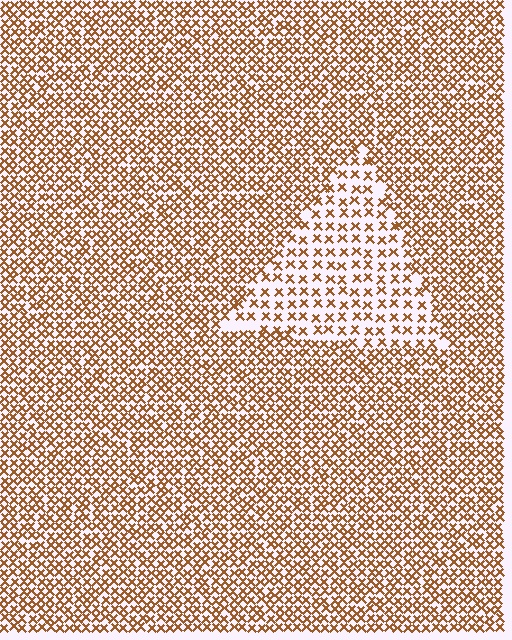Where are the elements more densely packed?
The elements are more densely packed outside the triangle boundary.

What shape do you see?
I see a triangle.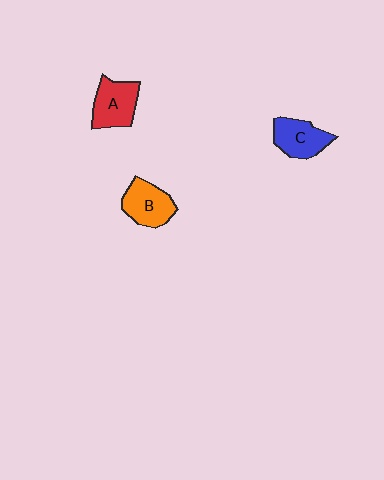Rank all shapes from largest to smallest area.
From largest to smallest: A (red), B (orange), C (blue).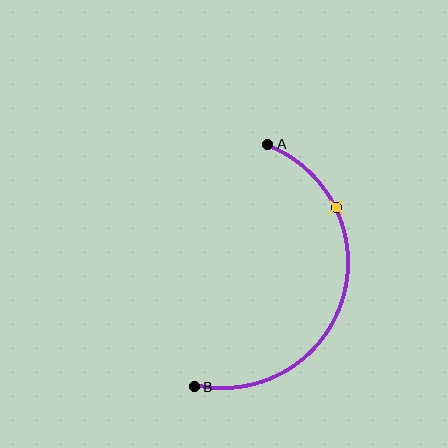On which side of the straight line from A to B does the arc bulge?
The arc bulges to the right of the straight line connecting A and B.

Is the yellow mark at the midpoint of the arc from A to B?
No. The yellow mark lies on the arc but is closer to endpoint A. The arc midpoint would be at the point on the curve equidistant along the arc from both A and B.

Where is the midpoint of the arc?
The arc midpoint is the point on the curve farthest from the straight line joining A and B. It sits to the right of that line.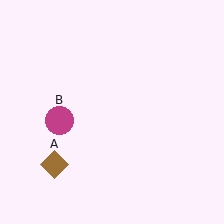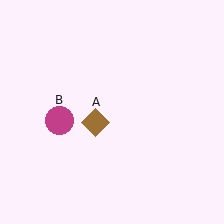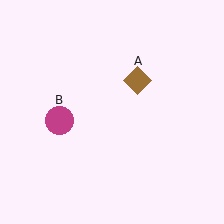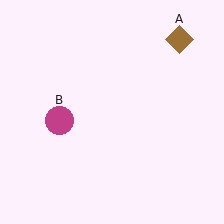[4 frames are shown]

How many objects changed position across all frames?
1 object changed position: brown diamond (object A).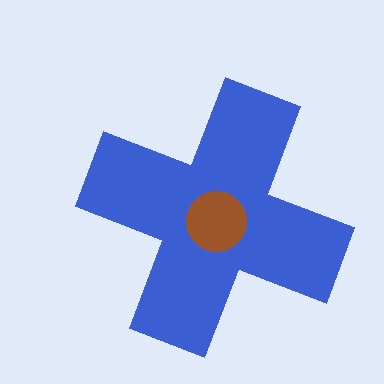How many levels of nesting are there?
2.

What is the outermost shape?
The blue cross.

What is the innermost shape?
The brown circle.